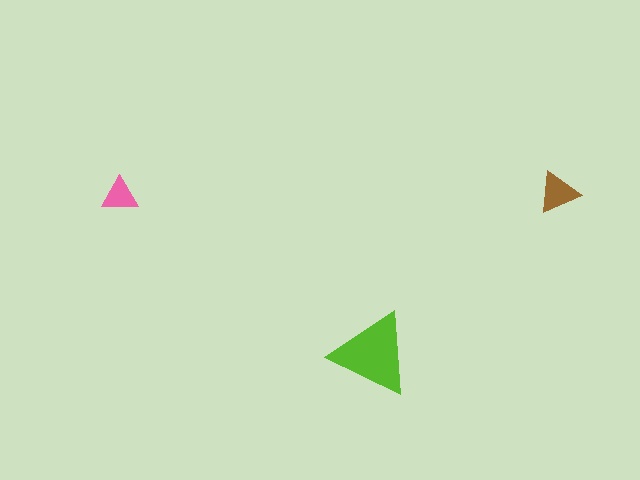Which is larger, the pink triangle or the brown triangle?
The brown one.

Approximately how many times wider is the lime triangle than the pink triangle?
About 2.5 times wider.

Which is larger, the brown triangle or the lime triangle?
The lime one.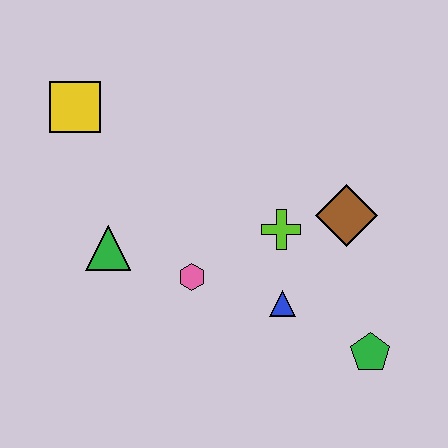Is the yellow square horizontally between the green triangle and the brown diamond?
No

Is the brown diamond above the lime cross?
Yes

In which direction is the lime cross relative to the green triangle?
The lime cross is to the right of the green triangle.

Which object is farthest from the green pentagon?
The yellow square is farthest from the green pentagon.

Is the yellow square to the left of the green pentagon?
Yes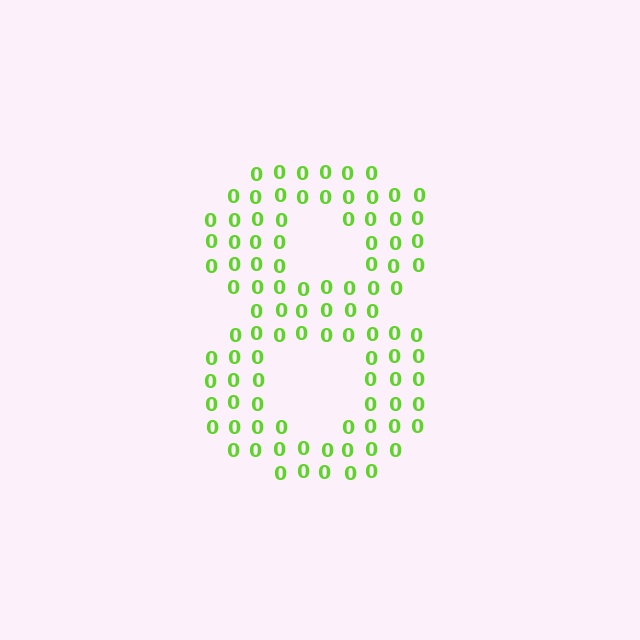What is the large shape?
The large shape is the digit 8.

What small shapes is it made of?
It is made of small digit 0's.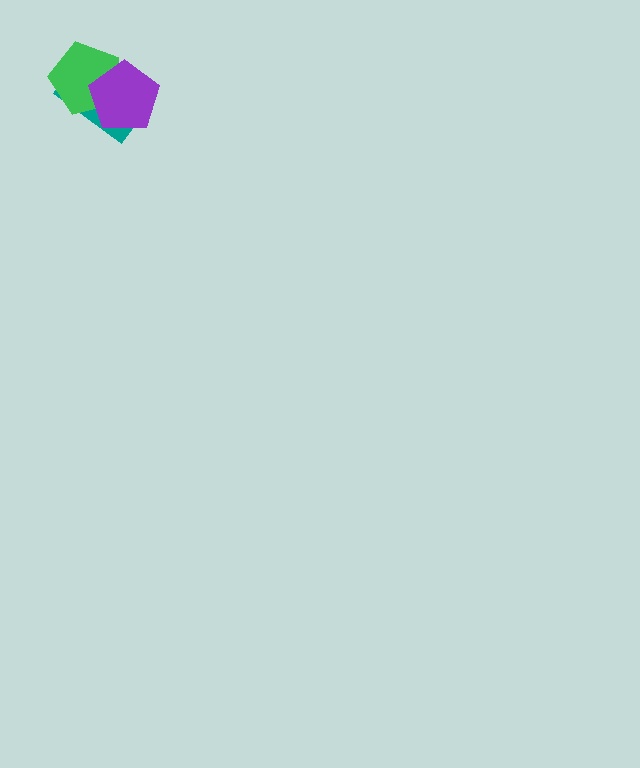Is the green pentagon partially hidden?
Yes, it is partially covered by another shape.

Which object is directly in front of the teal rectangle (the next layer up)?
The green pentagon is directly in front of the teal rectangle.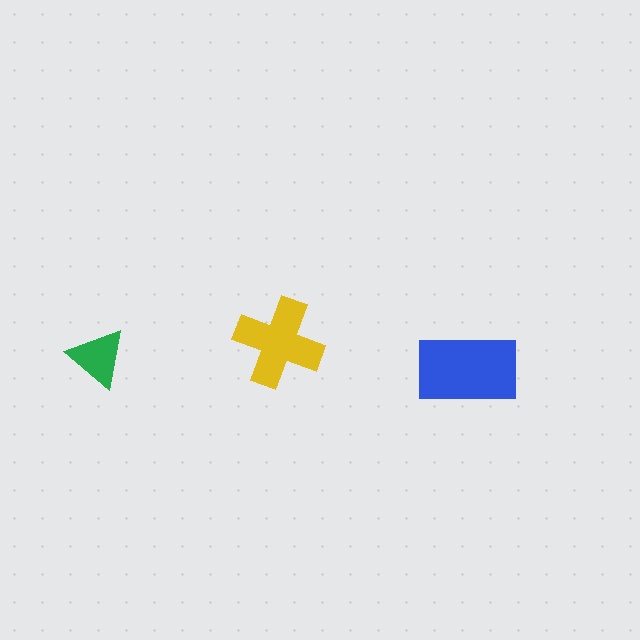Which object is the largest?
The blue rectangle.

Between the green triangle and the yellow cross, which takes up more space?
The yellow cross.